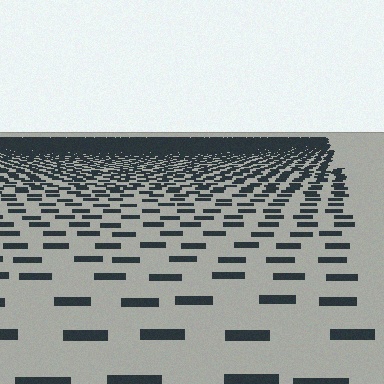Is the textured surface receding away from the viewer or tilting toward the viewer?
The surface is receding away from the viewer. Texture elements get smaller and denser toward the top.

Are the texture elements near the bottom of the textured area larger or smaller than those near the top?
Larger. Near the bottom, elements are closer to the viewer and appear at a bigger on-screen size.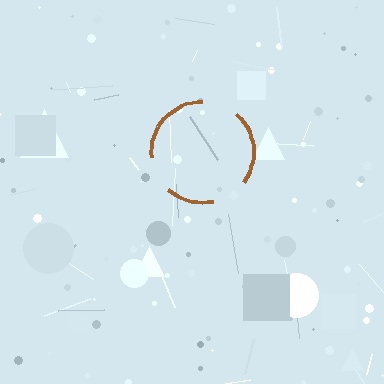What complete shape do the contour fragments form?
The contour fragments form a circle.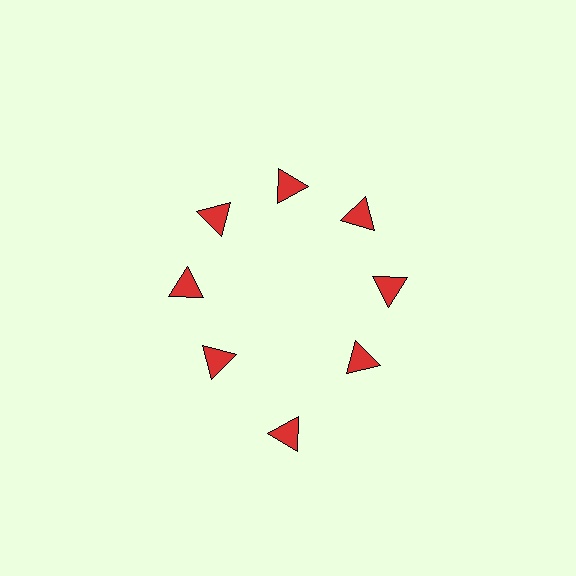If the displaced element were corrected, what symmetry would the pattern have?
It would have 8-fold rotational symmetry — the pattern would map onto itself every 45 degrees.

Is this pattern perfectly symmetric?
No. The 8 red triangles are arranged in a ring, but one element near the 6 o'clock position is pushed outward from the center, breaking the 8-fold rotational symmetry.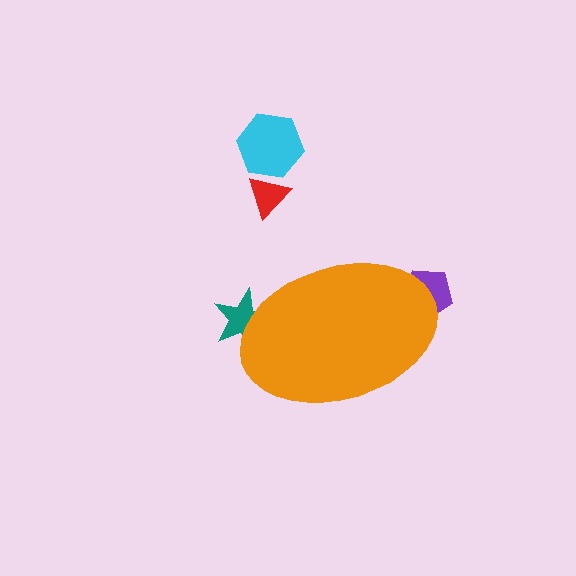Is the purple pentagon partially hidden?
Yes, the purple pentagon is partially hidden behind the orange ellipse.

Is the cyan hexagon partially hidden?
No, the cyan hexagon is fully visible.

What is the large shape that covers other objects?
An orange ellipse.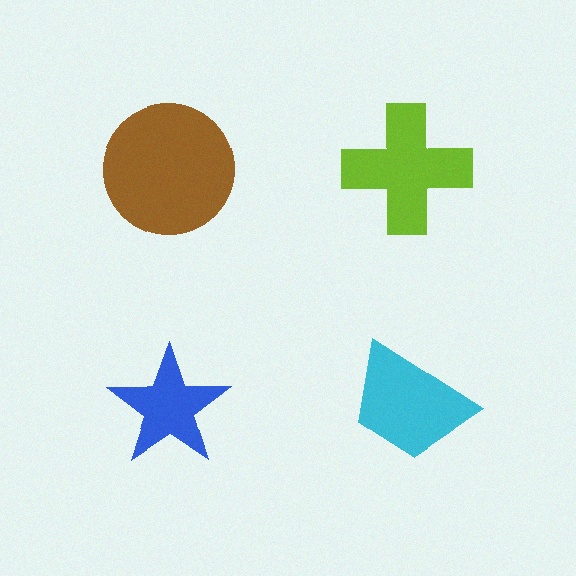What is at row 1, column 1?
A brown circle.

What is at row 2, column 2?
A cyan trapezoid.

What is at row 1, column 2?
A lime cross.